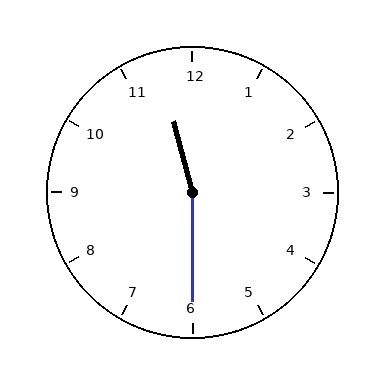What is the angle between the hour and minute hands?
Approximately 165 degrees.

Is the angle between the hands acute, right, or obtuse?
It is obtuse.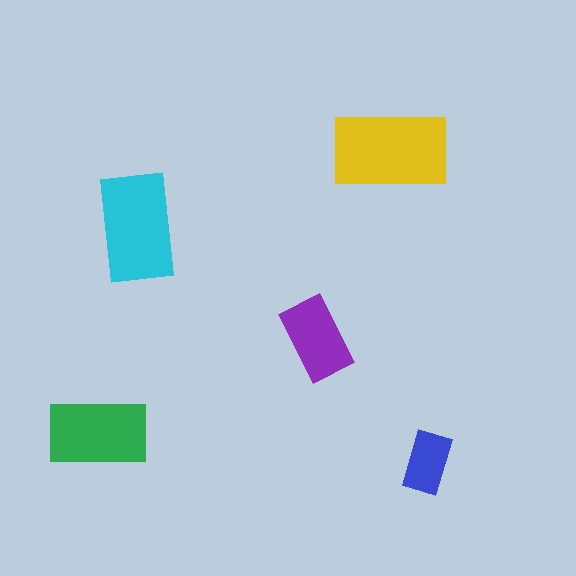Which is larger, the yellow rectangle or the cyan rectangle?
The yellow one.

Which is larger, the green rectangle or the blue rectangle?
The green one.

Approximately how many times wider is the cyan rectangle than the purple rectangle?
About 1.5 times wider.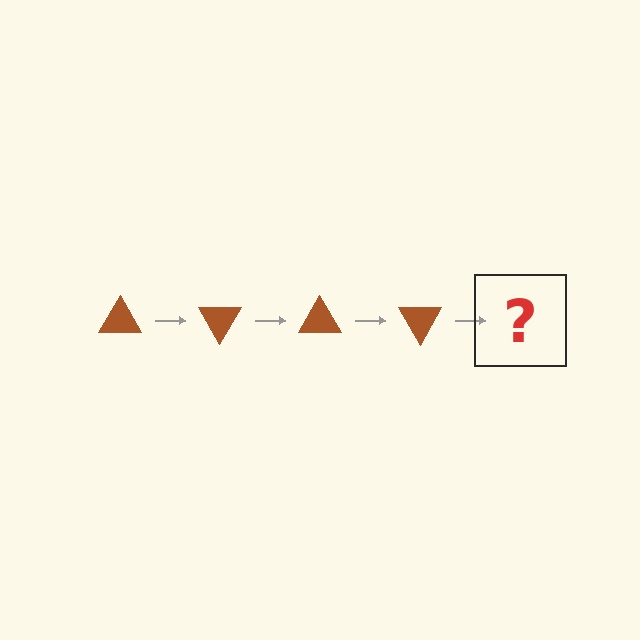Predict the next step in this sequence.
The next step is a brown triangle rotated 240 degrees.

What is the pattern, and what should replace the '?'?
The pattern is that the triangle rotates 60 degrees each step. The '?' should be a brown triangle rotated 240 degrees.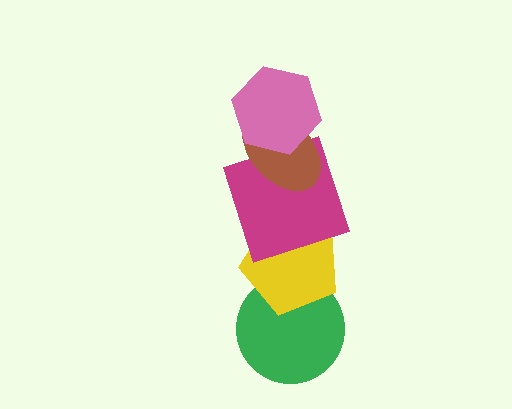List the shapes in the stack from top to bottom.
From top to bottom: the pink hexagon, the brown ellipse, the magenta square, the yellow pentagon, the green circle.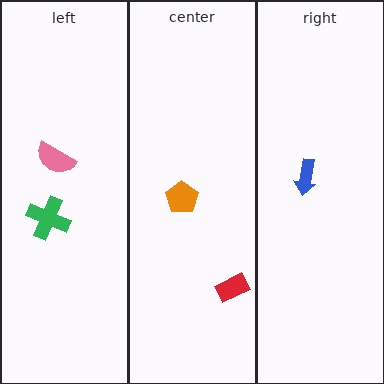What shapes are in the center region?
The orange pentagon, the red rectangle.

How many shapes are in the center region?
2.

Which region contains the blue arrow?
The right region.